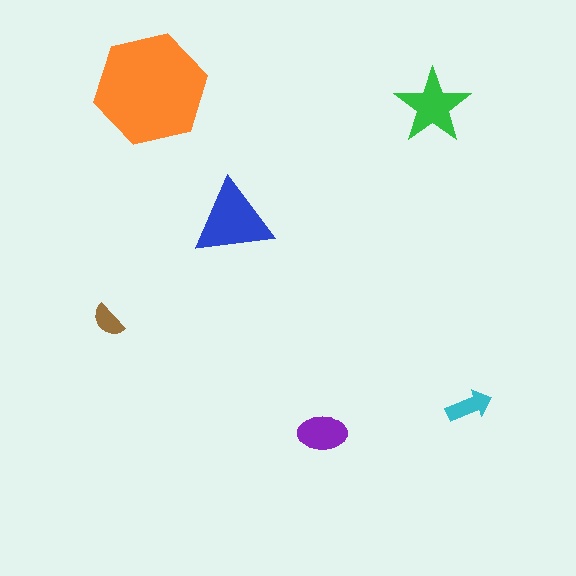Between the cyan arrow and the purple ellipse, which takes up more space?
The purple ellipse.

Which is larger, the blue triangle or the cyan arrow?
The blue triangle.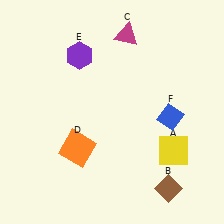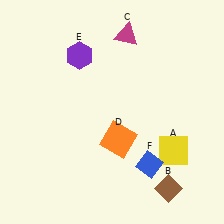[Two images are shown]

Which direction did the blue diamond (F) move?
The blue diamond (F) moved down.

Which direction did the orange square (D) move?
The orange square (D) moved right.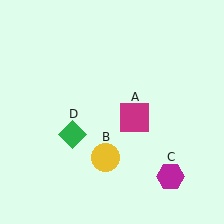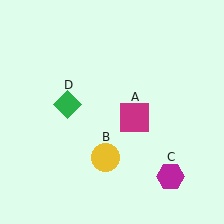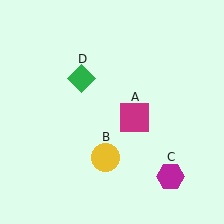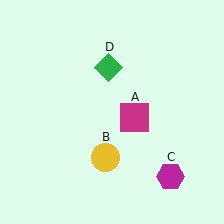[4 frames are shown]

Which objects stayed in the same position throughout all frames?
Magenta square (object A) and yellow circle (object B) and magenta hexagon (object C) remained stationary.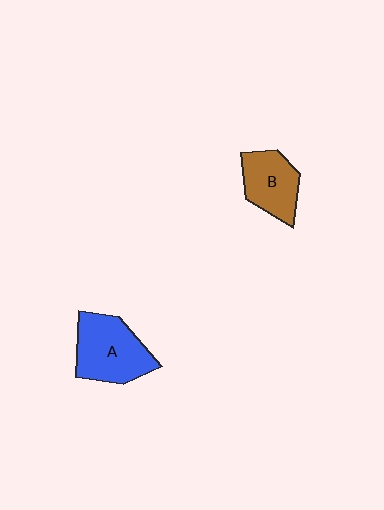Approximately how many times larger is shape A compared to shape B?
Approximately 1.3 times.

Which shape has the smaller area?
Shape B (brown).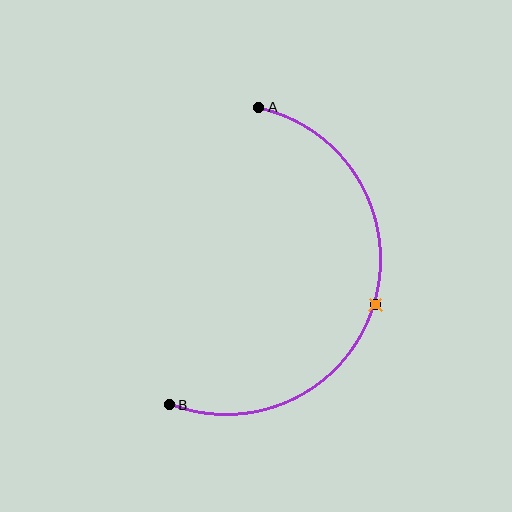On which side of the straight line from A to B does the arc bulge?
The arc bulges to the right of the straight line connecting A and B.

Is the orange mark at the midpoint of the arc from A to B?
Yes. The orange mark lies on the arc at equal arc-length from both A and B — it is the arc midpoint.